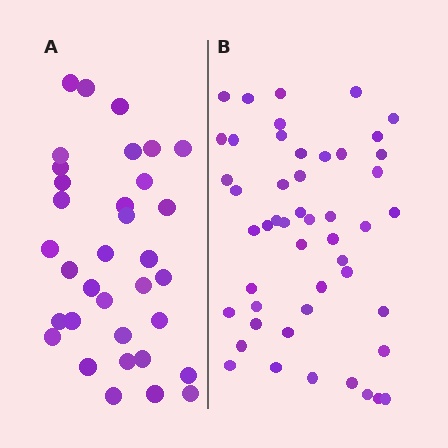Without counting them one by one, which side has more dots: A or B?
Region B (the right region) has more dots.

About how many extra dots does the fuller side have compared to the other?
Region B has approximately 15 more dots than region A.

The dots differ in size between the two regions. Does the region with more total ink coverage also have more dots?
No. Region A has more total ink coverage because its dots are larger, but region B actually contains more individual dots. Total area can be misleading — the number of items is what matters here.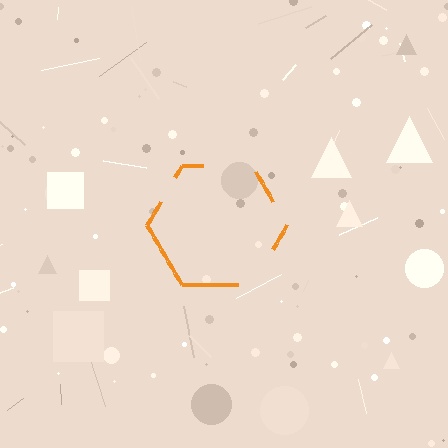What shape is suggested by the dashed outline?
The dashed outline suggests a hexagon.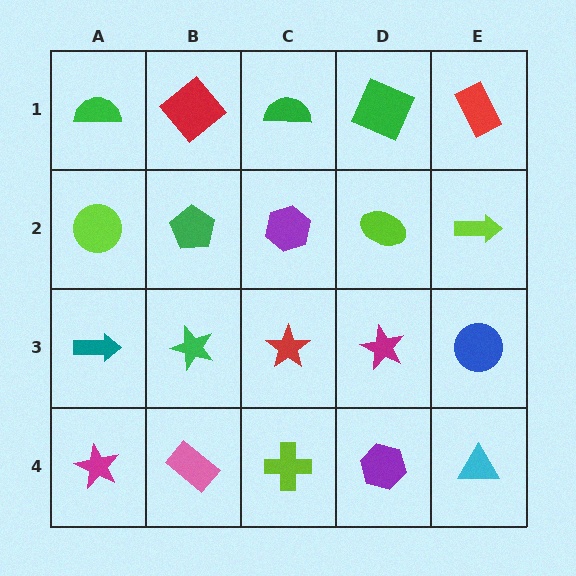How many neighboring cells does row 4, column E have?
2.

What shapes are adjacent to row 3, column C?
A purple hexagon (row 2, column C), a lime cross (row 4, column C), a green star (row 3, column B), a magenta star (row 3, column D).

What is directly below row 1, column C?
A purple hexagon.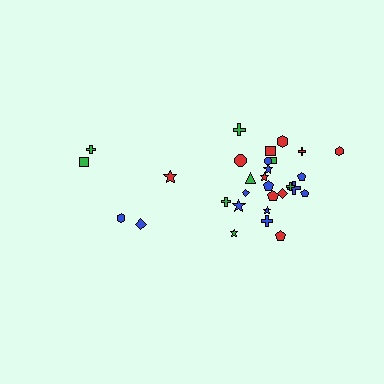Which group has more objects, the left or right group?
The right group.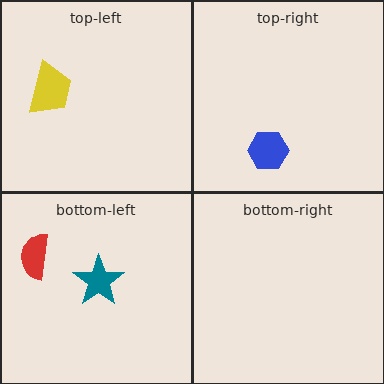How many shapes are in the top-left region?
1.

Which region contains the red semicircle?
The bottom-left region.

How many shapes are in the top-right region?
1.